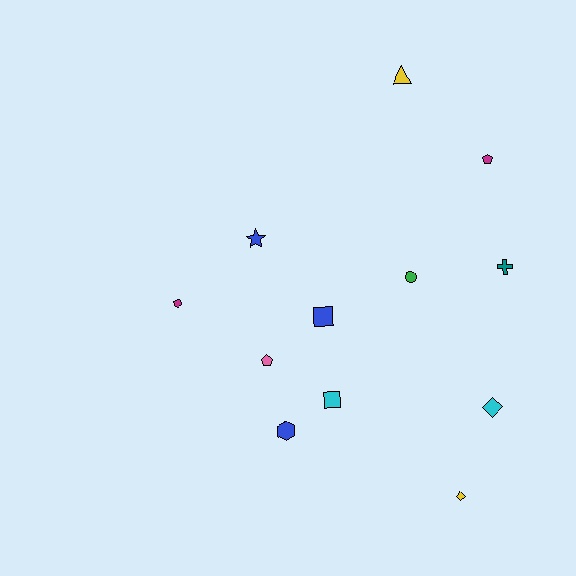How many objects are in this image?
There are 12 objects.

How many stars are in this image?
There is 1 star.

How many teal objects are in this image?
There is 1 teal object.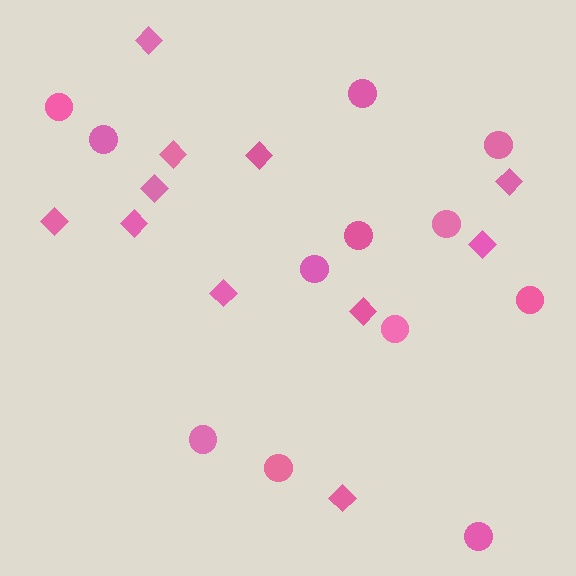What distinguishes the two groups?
There are 2 groups: one group of circles (12) and one group of diamonds (11).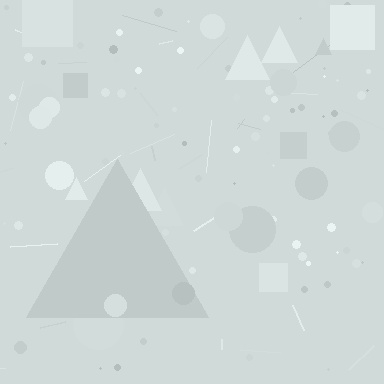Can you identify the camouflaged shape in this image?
The camouflaged shape is a triangle.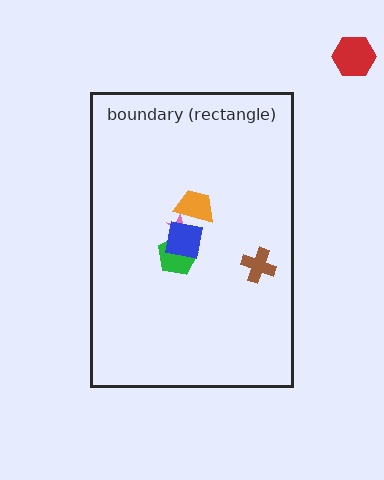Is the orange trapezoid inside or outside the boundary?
Inside.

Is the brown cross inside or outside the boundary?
Inside.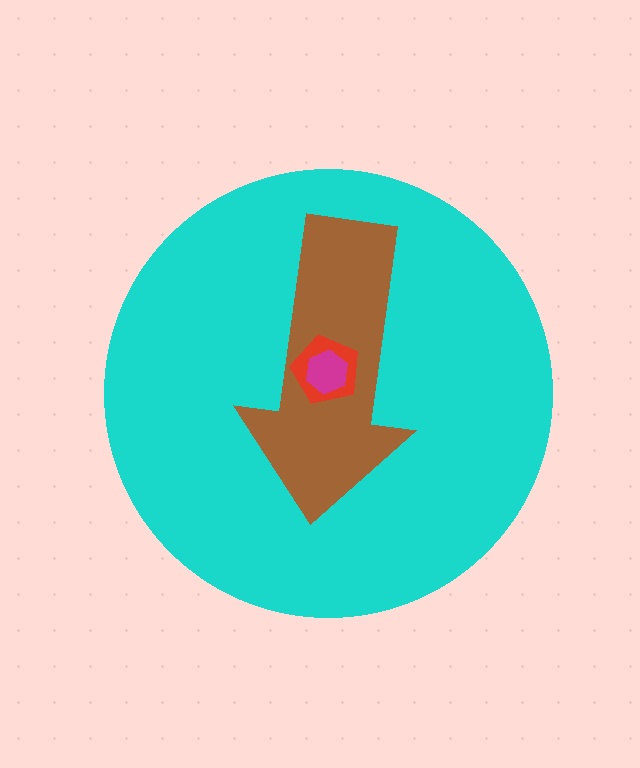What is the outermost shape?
The cyan circle.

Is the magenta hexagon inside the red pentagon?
Yes.